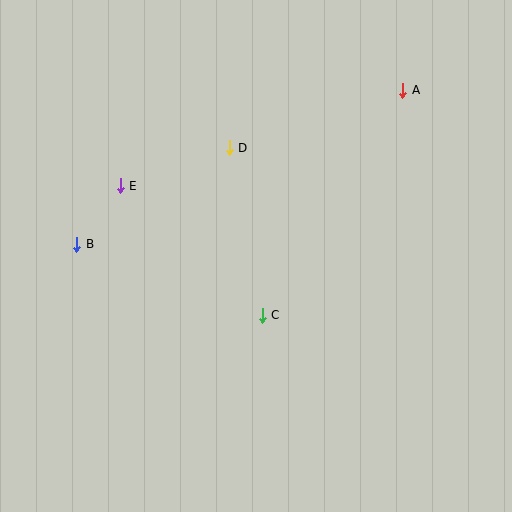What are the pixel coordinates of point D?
Point D is at (229, 148).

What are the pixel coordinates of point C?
Point C is at (262, 315).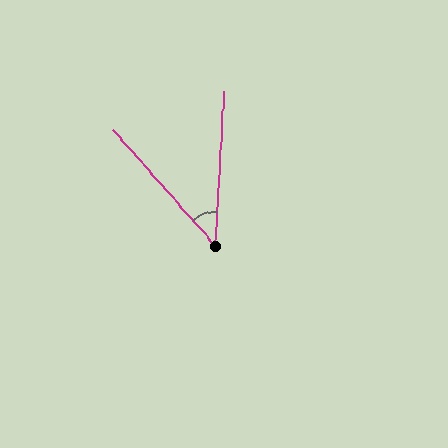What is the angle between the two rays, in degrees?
Approximately 45 degrees.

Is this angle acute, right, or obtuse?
It is acute.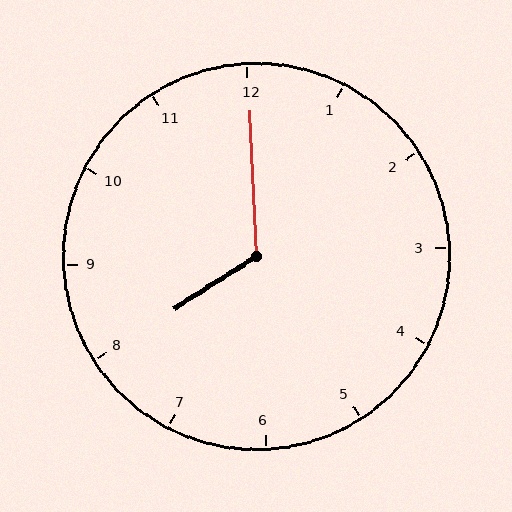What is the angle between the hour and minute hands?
Approximately 120 degrees.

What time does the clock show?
8:00.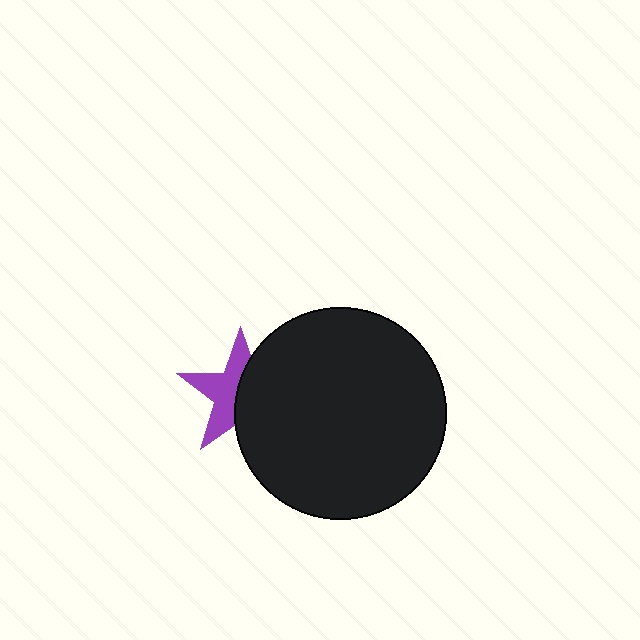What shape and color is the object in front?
The object in front is a black circle.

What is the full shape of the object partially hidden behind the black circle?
The partially hidden object is a purple star.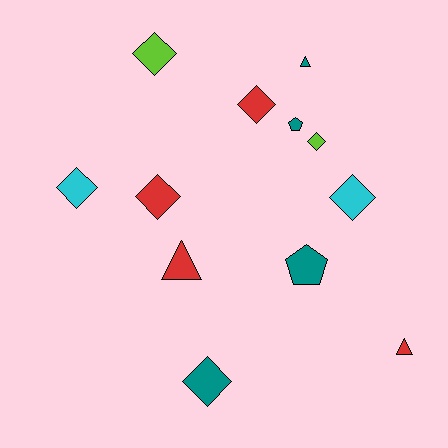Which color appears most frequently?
Teal, with 4 objects.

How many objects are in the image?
There are 12 objects.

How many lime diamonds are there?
There are 2 lime diamonds.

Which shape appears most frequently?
Diamond, with 7 objects.